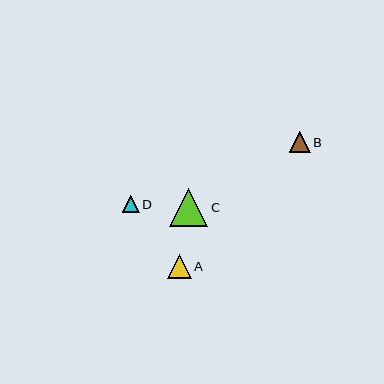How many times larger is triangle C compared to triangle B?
Triangle C is approximately 1.8 times the size of triangle B.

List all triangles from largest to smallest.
From largest to smallest: C, A, B, D.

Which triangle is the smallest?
Triangle D is the smallest with a size of approximately 17 pixels.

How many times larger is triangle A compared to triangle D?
Triangle A is approximately 1.5 times the size of triangle D.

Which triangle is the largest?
Triangle C is the largest with a size of approximately 38 pixels.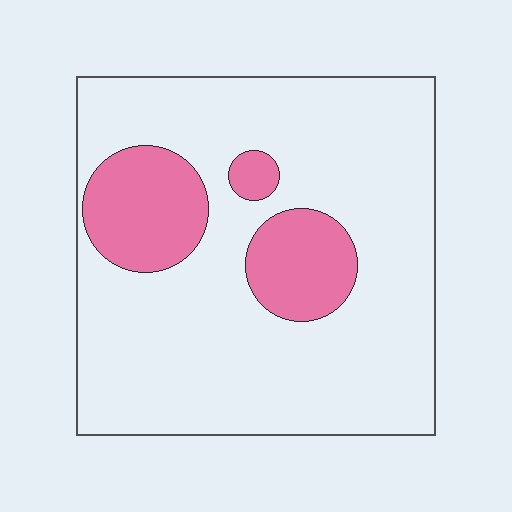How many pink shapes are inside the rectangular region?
3.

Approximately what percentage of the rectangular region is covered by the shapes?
Approximately 20%.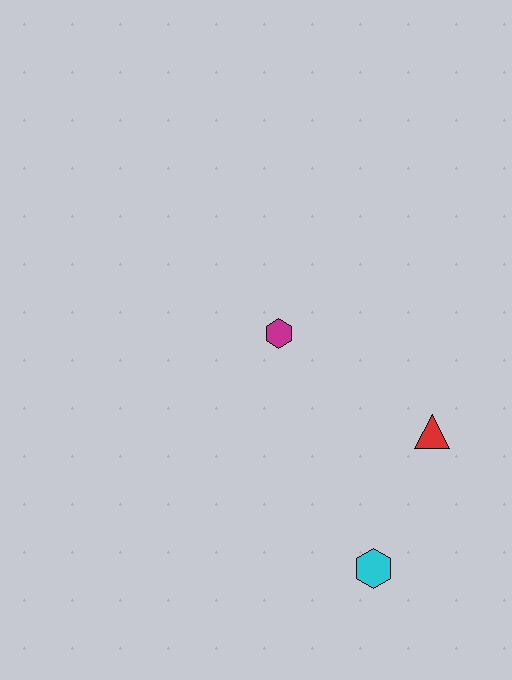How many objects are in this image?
There are 3 objects.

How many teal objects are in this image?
There are no teal objects.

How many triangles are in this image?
There is 1 triangle.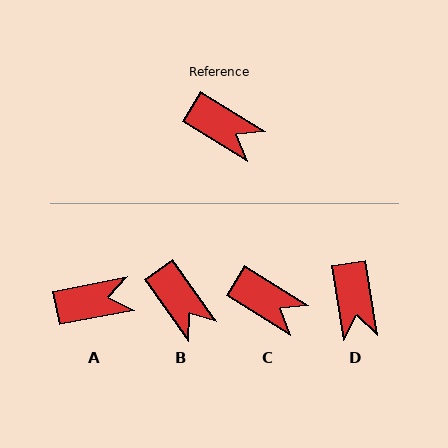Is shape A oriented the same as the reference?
No, it is off by about 43 degrees.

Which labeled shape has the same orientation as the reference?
C.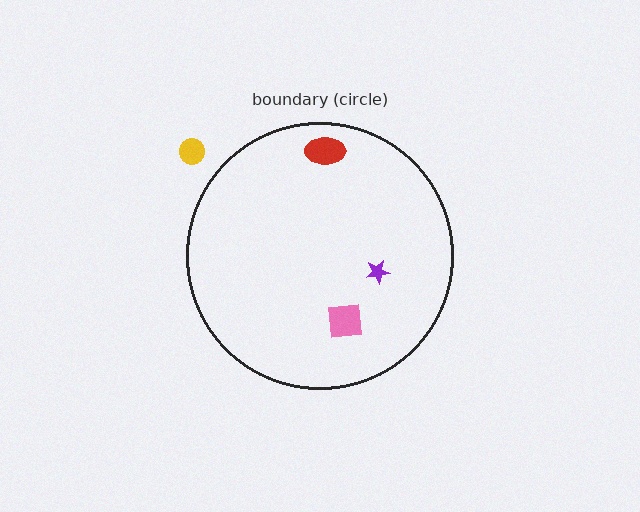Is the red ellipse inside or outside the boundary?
Inside.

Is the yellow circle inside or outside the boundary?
Outside.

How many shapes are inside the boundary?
3 inside, 1 outside.